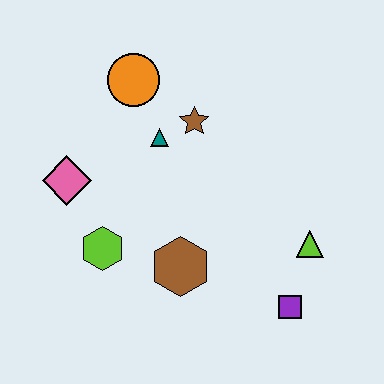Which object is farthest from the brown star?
The purple square is farthest from the brown star.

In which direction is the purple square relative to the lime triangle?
The purple square is below the lime triangle.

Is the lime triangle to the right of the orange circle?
Yes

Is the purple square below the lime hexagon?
Yes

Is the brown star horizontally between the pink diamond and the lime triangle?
Yes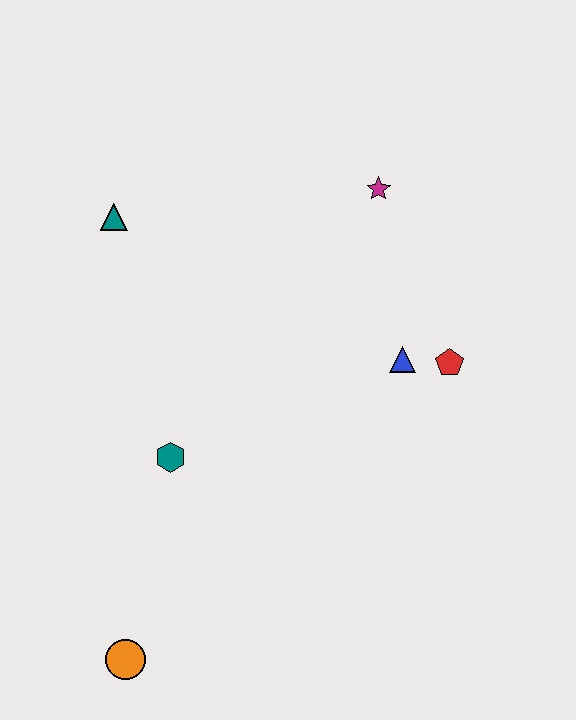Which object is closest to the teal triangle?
The teal hexagon is closest to the teal triangle.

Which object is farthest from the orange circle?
The magenta star is farthest from the orange circle.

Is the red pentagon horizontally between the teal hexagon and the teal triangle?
No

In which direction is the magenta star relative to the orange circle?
The magenta star is above the orange circle.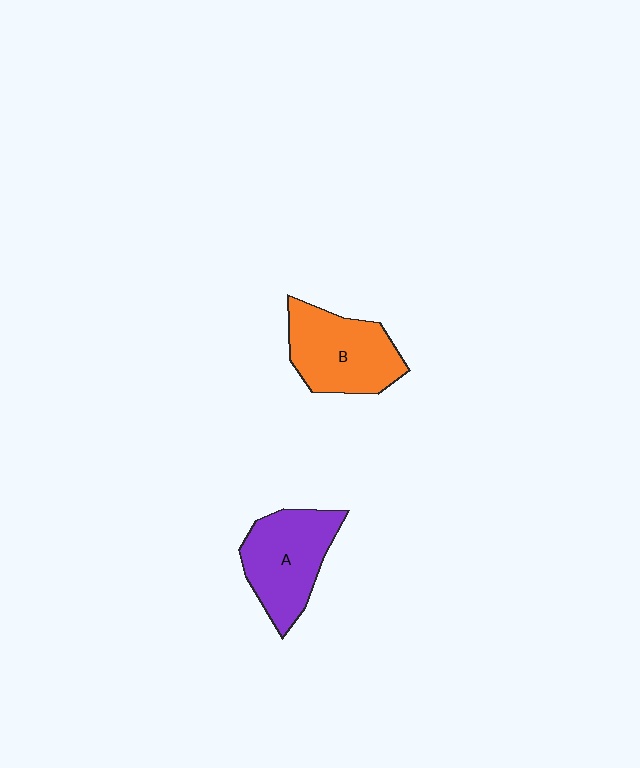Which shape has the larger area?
Shape B (orange).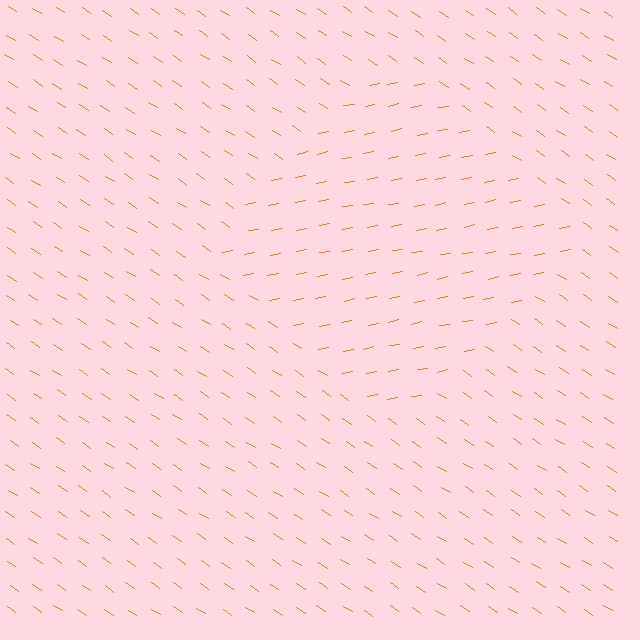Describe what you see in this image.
The image is filled with small orange line segments. A diamond region in the image has lines oriented differently from the surrounding lines, creating a visible texture boundary.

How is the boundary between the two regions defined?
The boundary is defined purely by a change in line orientation (approximately 45 degrees difference). All lines are the same color and thickness.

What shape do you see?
I see a diamond.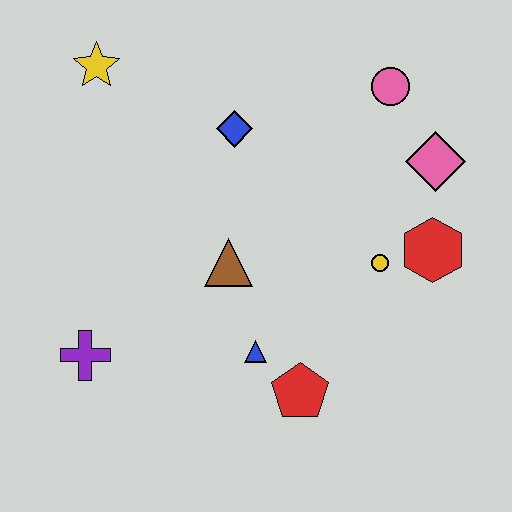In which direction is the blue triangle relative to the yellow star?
The blue triangle is below the yellow star.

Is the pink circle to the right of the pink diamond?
No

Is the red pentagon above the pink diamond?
No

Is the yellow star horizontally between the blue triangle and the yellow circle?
No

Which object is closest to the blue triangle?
The red pentagon is closest to the blue triangle.